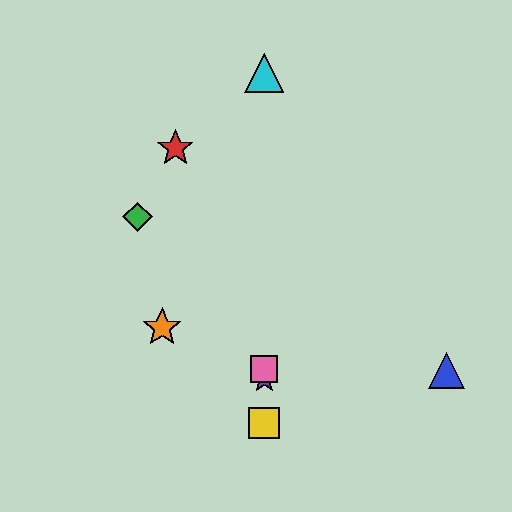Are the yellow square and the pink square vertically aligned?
Yes, both are at x≈264.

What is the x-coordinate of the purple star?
The purple star is at x≈264.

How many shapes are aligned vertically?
4 shapes (the yellow square, the purple star, the cyan triangle, the pink square) are aligned vertically.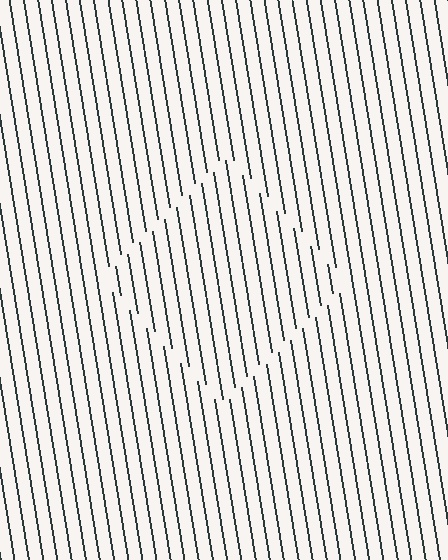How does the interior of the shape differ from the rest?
The interior of the shape contains the same grating, shifted by half a period — the contour is defined by the phase discontinuity where line-ends from the inner and outer gratings abut.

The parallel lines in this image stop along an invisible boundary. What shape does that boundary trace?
An illusory square. The interior of the shape contains the same grating, shifted by half a period — the contour is defined by the phase discontinuity where line-ends from the inner and outer gratings abut.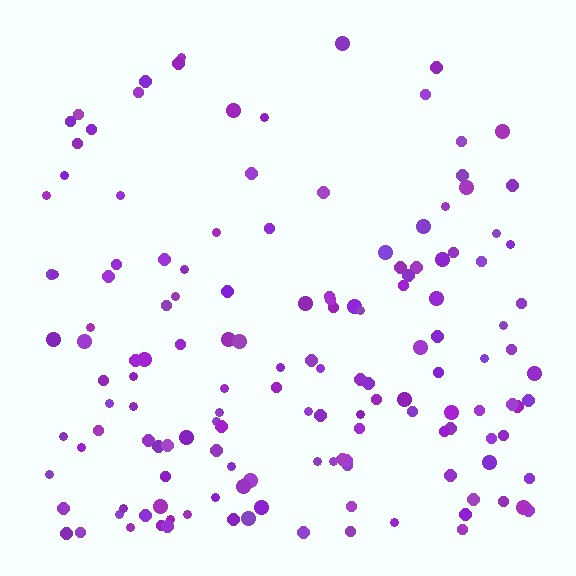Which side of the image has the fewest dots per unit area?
The top.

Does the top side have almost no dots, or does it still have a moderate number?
Still a moderate number, just noticeably fewer than the bottom.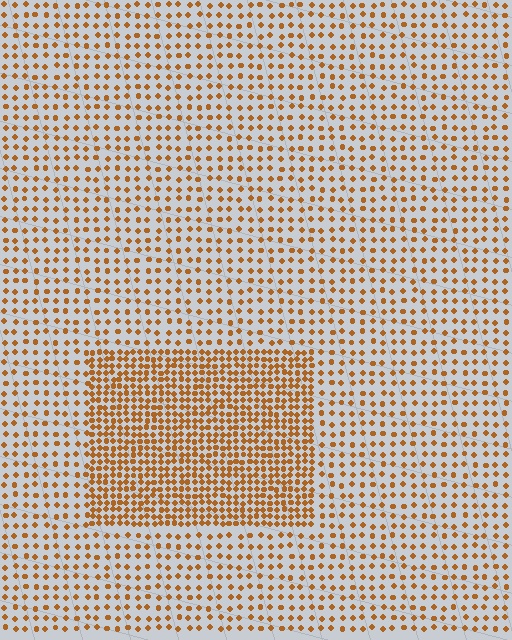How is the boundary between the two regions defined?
The boundary is defined by a change in element density (approximately 2.2x ratio). All elements are the same color, size, and shape.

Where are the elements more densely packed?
The elements are more densely packed inside the rectangle boundary.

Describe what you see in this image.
The image contains small brown elements arranged at two different densities. A rectangle-shaped region is visible where the elements are more densely packed than the surrounding area.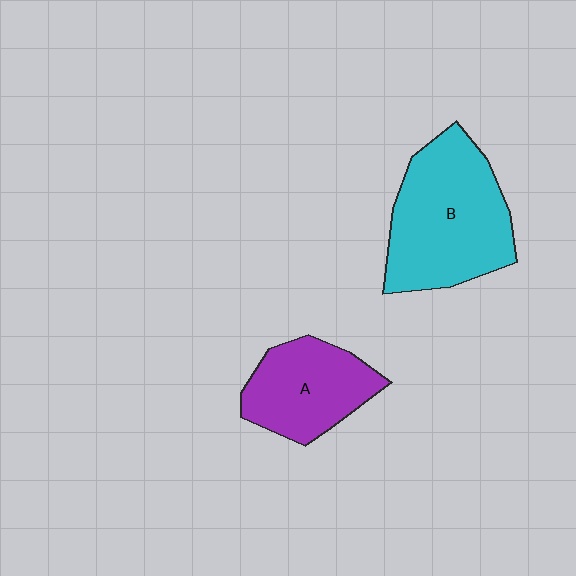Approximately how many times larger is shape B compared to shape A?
Approximately 1.5 times.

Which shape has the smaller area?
Shape A (purple).